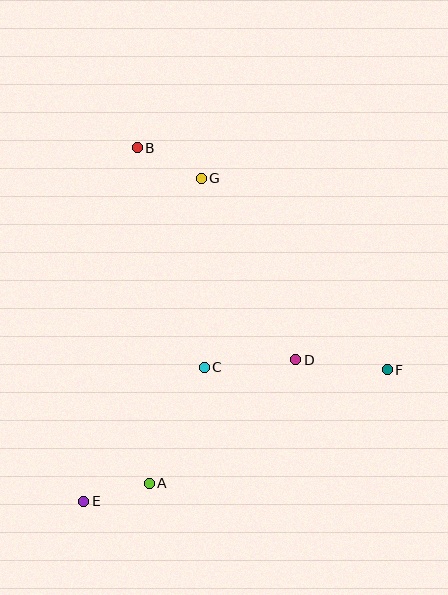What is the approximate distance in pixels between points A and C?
The distance between A and C is approximately 128 pixels.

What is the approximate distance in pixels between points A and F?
The distance between A and F is approximately 264 pixels.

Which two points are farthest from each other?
Points B and E are farthest from each other.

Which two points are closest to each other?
Points A and E are closest to each other.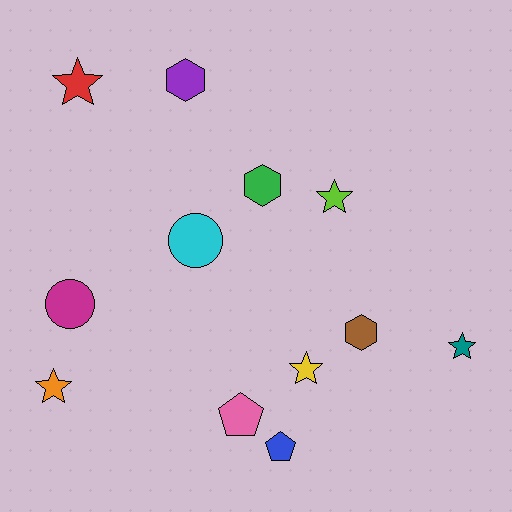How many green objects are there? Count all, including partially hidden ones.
There is 1 green object.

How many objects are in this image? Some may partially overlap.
There are 12 objects.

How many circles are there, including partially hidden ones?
There are 2 circles.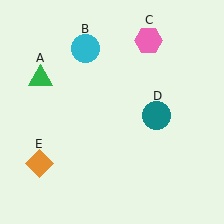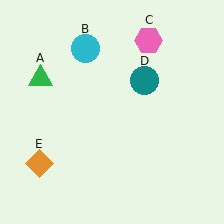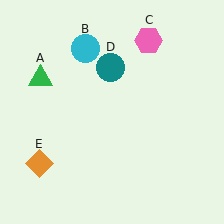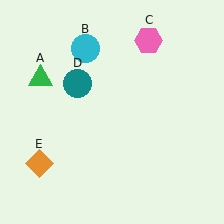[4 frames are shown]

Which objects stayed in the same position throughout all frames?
Green triangle (object A) and cyan circle (object B) and pink hexagon (object C) and orange diamond (object E) remained stationary.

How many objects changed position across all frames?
1 object changed position: teal circle (object D).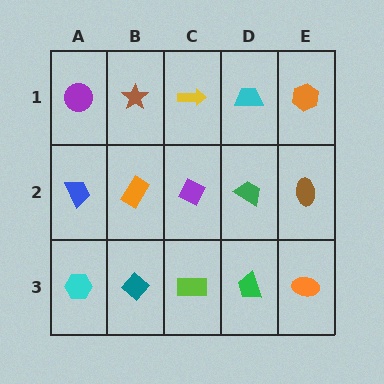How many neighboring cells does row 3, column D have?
3.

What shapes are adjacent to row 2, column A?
A purple circle (row 1, column A), a cyan hexagon (row 3, column A), an orange rectangle (row 2, column B).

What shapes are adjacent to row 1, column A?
A blue trapezoid (row 2, column A), a brown star (row 1, column B).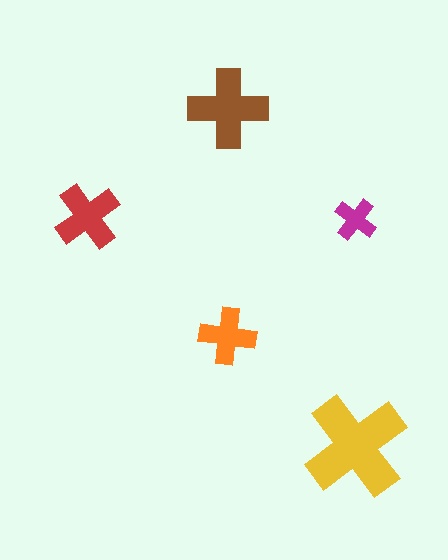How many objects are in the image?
There are 5 objects in the image.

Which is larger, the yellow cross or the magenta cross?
The yellow one.